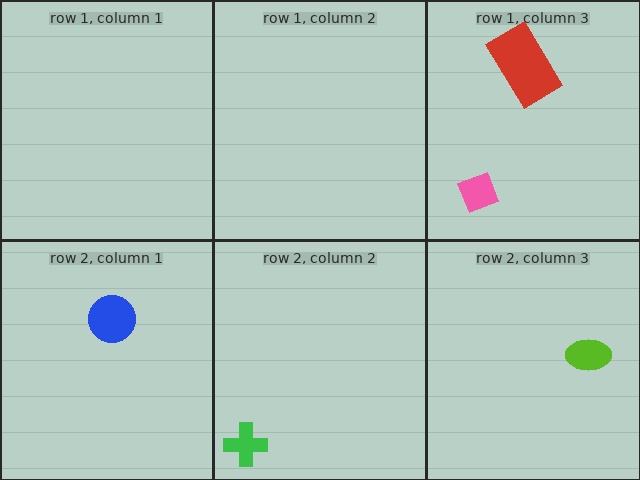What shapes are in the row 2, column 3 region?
The lime ellipse.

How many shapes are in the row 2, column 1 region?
1.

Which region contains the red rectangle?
The row 1, column 3 region.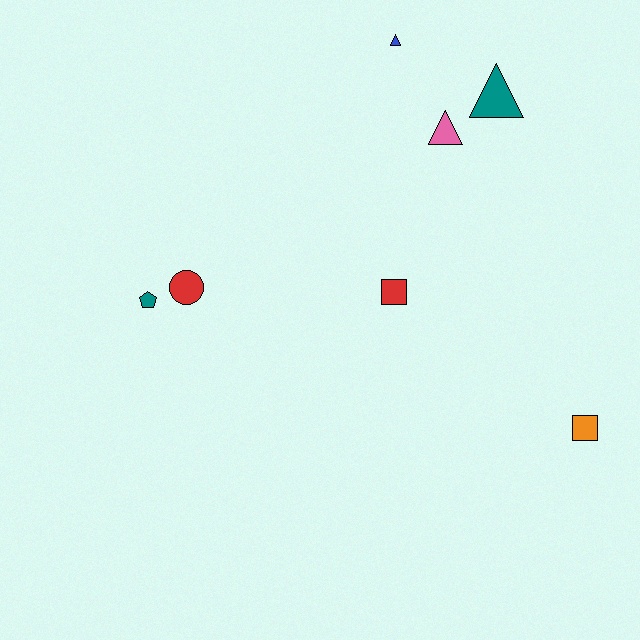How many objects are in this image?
There are 7 objects.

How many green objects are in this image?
There are no green objects.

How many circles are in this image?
There is 1 circle.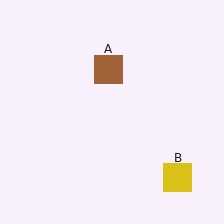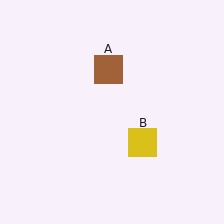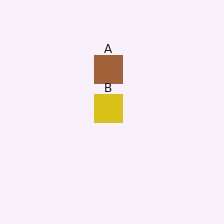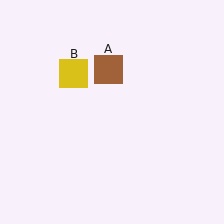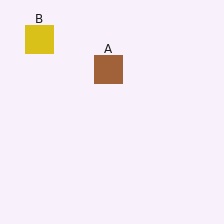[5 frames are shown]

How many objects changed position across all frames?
1 object changed position: yellow square (object B).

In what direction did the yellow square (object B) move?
The yellow square (object B) moved up and to the left.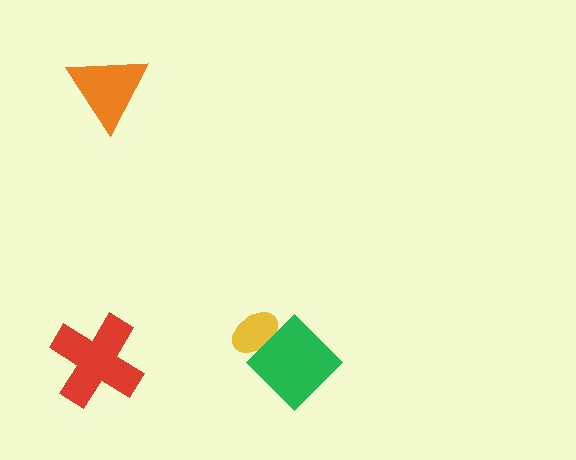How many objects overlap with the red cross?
0 objects overlap with the red cross.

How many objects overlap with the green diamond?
1 object overlaps with the green diamond.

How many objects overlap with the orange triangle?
0 objects overlap with the orange triangle.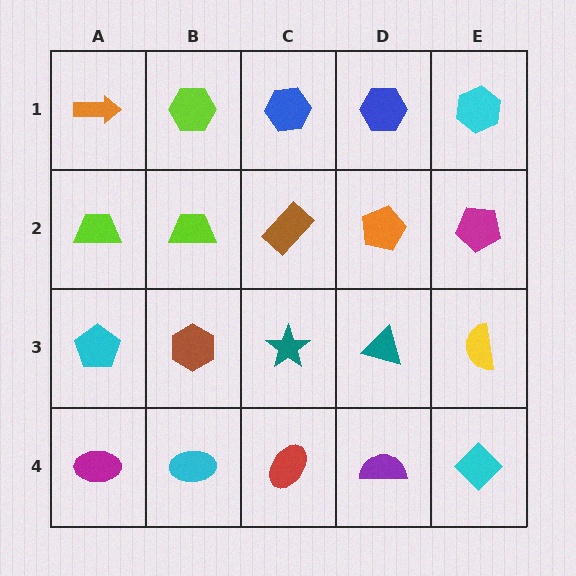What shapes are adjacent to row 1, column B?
A lime trapezoid (row 2, column B), an orange arrow (row 1, column A), a blue hexagon (row 1, column C).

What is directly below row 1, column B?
A lime trapezoid.